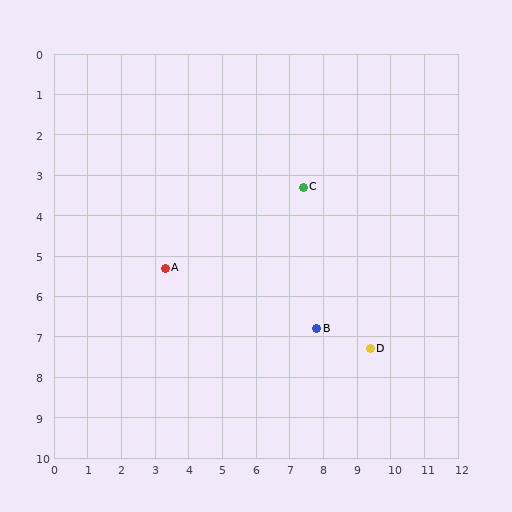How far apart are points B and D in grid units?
Points B and D are about 1.7 grid units apart.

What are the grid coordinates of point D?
Point D is at approximately (9.4, 7.3).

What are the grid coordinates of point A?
Point A is at approximately (3.3, 5.3).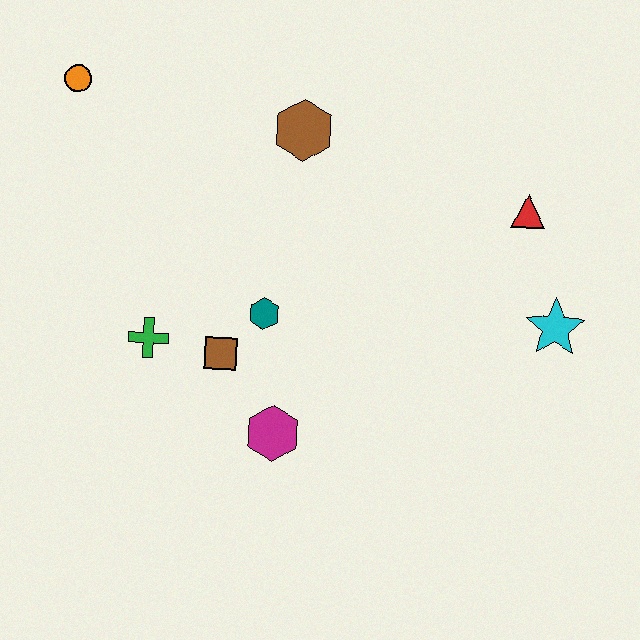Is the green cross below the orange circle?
Yes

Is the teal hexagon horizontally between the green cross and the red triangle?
Yes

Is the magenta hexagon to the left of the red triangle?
Yes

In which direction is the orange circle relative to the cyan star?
The orange circle is to the left of the cyan star.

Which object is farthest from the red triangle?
The orange circle is farthest from the red triangle.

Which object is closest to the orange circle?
The brown hexagon is closest to the orange circle.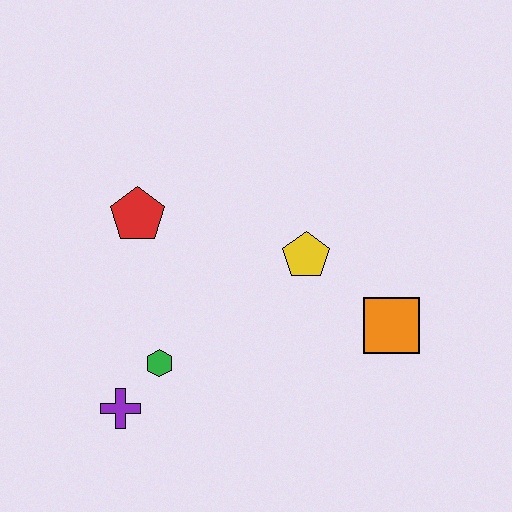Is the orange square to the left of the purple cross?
No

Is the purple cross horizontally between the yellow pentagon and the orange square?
No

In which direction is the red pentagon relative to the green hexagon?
The red pentagon is above the green hexagon.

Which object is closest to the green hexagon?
The purple cross is closest to the green hexagon.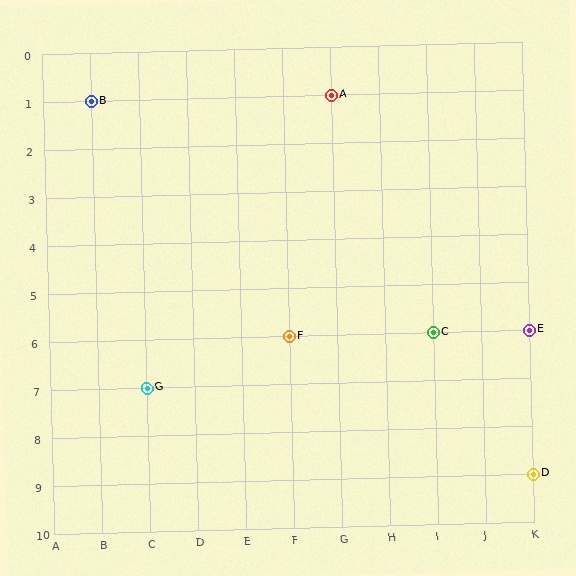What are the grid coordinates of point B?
Point B is at grid coordinates (B, 1).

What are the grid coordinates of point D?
Point D is at grid coordinates (K, 9).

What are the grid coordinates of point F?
Point F is at grid coordinates (F, 6).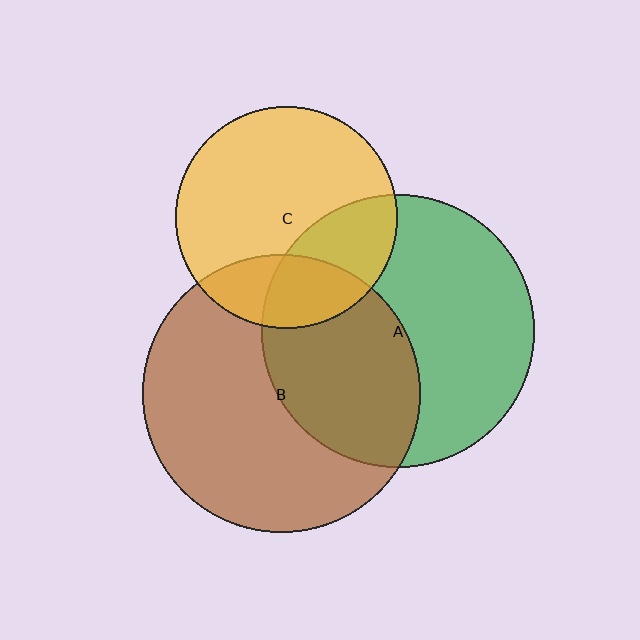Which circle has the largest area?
Circle B (brown).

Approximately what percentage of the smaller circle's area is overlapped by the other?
Approximately 25%.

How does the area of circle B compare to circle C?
Approximately 1.6 times.